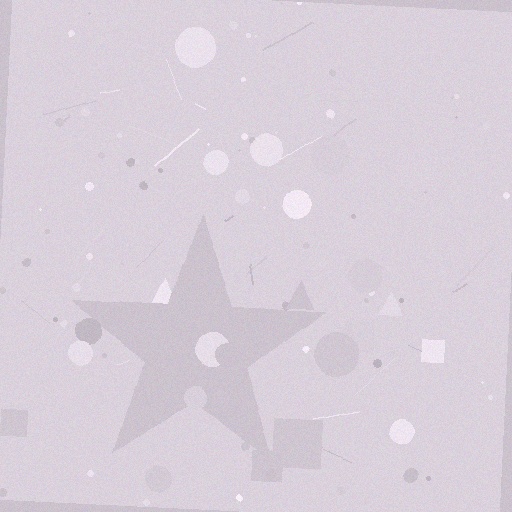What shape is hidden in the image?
A star is hidden in the image.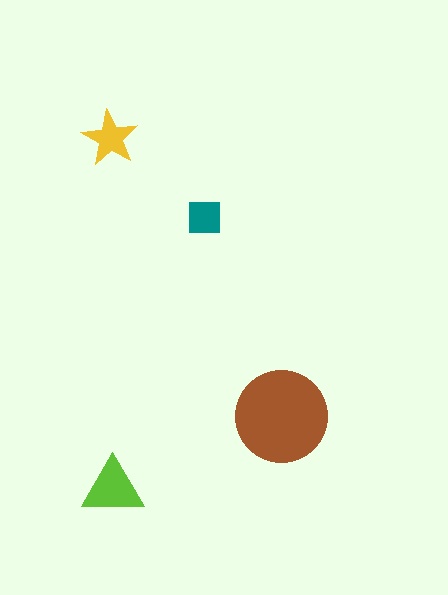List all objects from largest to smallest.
The brown circle, the lime triangle, the yellow star, the teal square.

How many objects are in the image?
There are 4 objects in the image.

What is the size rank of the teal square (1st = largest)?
4th.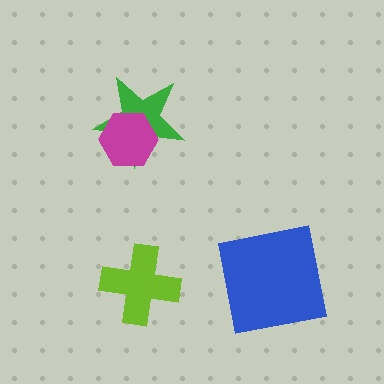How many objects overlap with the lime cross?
0 objects overlap with the lime cross.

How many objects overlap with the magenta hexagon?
1 object overlaps with the magenta hexagon.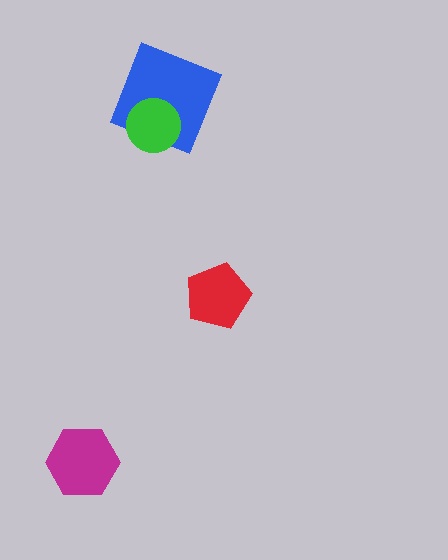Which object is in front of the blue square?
The green circle is in front of the blue square.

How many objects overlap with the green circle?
1 object overlaps with the green circle.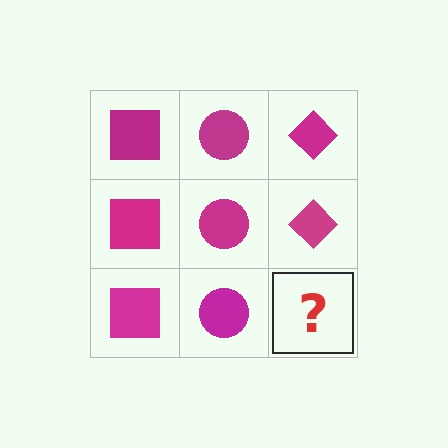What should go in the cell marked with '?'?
The missing cell should contain a magenta diamond.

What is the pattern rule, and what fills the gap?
The rule is that each column has a consistent shape. The gap should be filled with a magenta diamond.